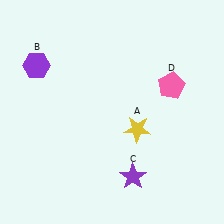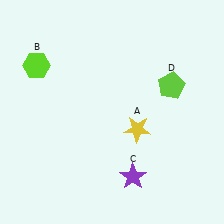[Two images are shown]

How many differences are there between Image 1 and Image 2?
There are 2 differences between the two images.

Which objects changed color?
B changed from purple to lime. D changed from pink to lime.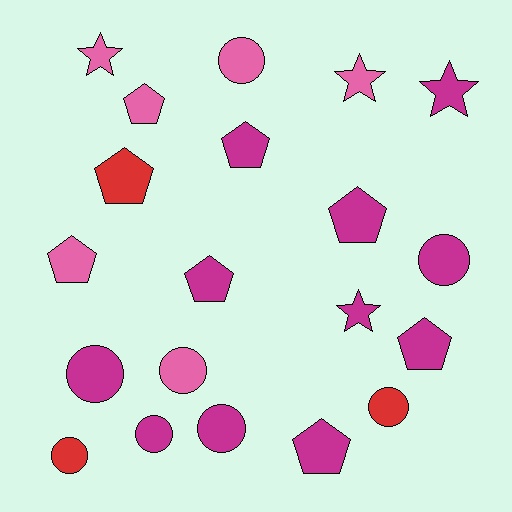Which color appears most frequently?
Magenta, with 11 objects.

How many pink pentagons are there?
There are 2 pink pentagons.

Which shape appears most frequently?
Circle, with 8 objects.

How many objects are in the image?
There are 20 objects.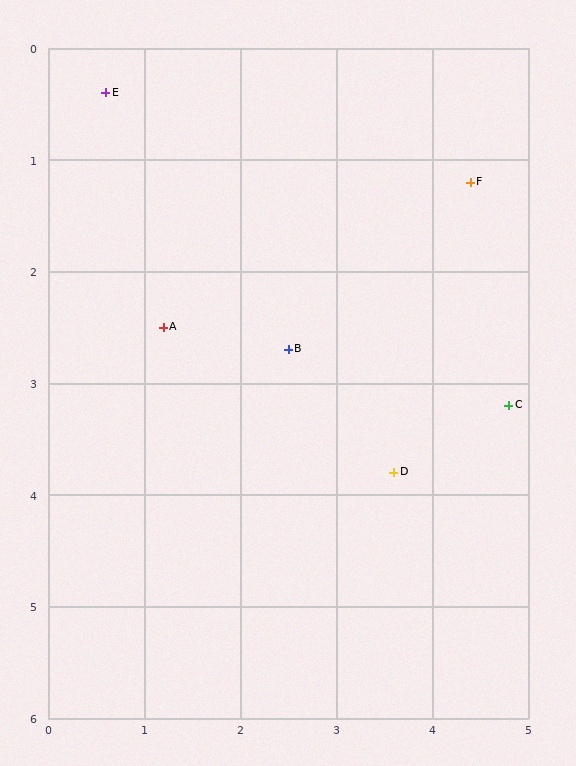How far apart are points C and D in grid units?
Points C and D are about 1.3 grid units apart.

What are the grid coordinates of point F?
Point F is at approximately (4.4, 1.2).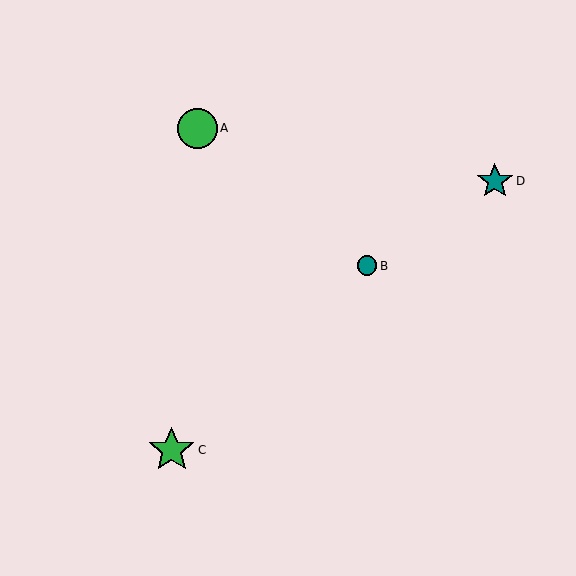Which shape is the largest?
The green star (labeled C) is the largest.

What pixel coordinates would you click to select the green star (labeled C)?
Click at (172, 450) to select the green star C.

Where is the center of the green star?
The center of the green star is at (172, 450).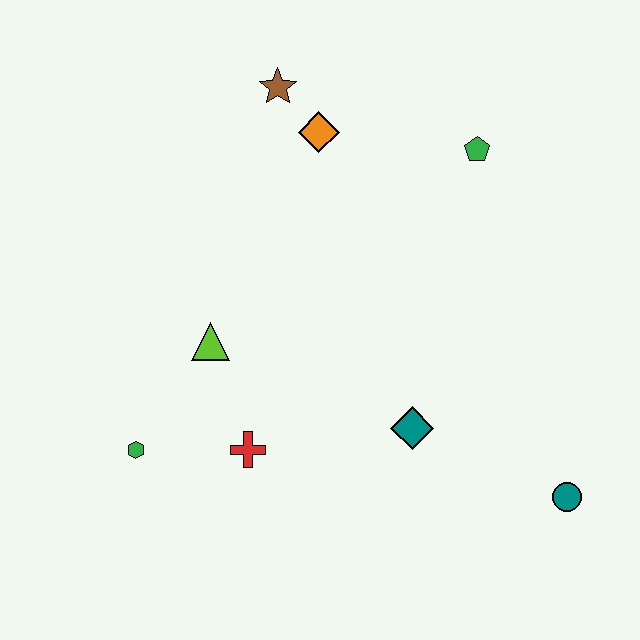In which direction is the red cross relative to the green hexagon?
The red cross is to the right of the green hexagon.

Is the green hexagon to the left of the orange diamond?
Yes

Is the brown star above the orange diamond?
Yes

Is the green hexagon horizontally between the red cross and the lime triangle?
No